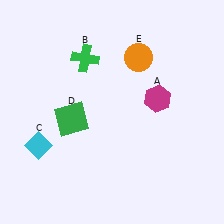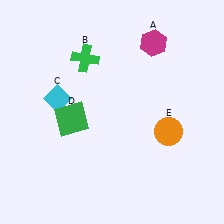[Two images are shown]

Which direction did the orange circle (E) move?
The orange circle (E) moved down.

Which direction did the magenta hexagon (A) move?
The magenta hexagon (A) moved up.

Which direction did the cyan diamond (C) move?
The cyan diamond (C) moved up.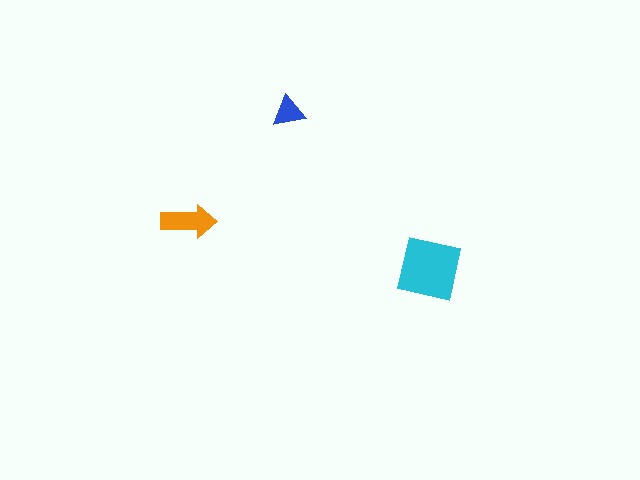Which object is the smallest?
The blue triangle.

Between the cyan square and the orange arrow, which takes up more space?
The cyan square.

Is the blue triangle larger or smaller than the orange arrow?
Smaller.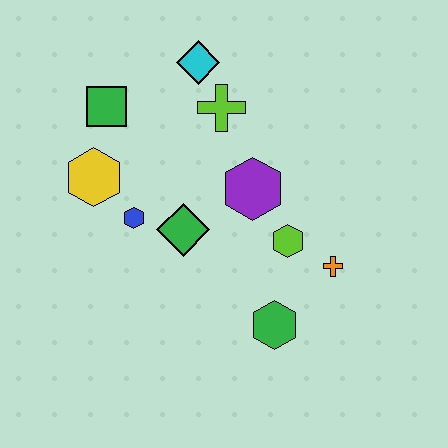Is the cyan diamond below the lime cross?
No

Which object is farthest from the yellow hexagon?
The orange cross is farthest from the yellow hexagon.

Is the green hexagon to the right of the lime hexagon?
No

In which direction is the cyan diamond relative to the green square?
The cyan diamond is to the right of the green square.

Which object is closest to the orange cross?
The lime hexagon is closest to the orange cross.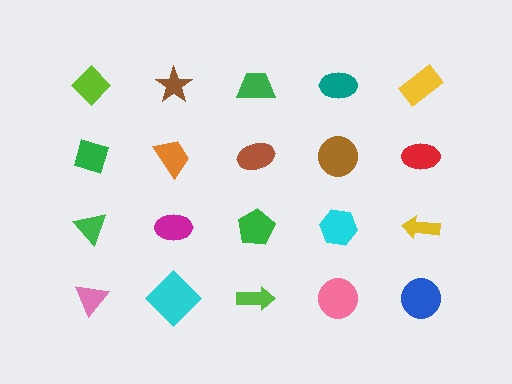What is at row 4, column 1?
A pink triangle.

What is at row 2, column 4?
A brown circle.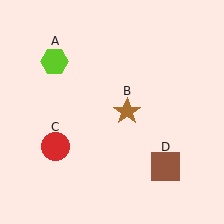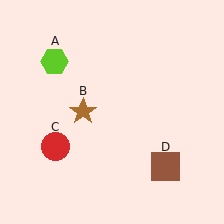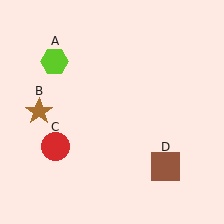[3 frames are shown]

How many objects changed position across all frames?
1 object changed position: brown star (object B).